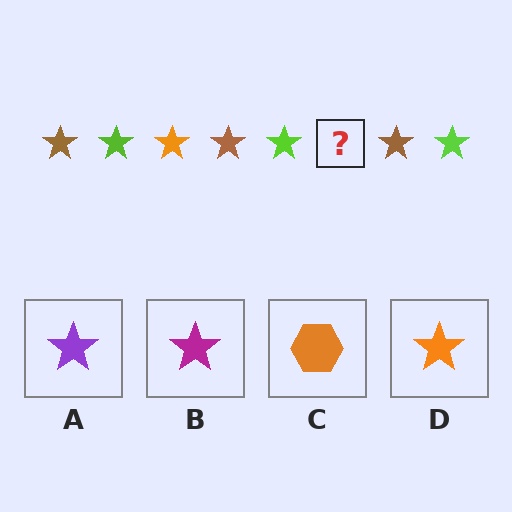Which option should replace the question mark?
Option D.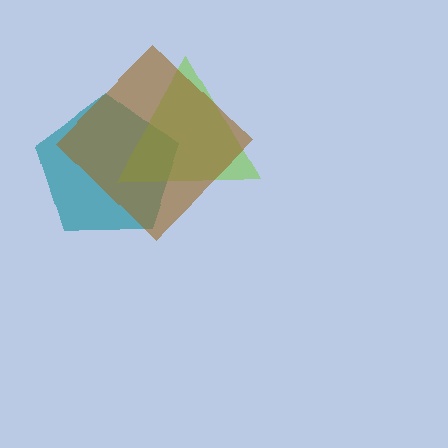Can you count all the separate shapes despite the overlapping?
Yes, there are 3 separate shapes.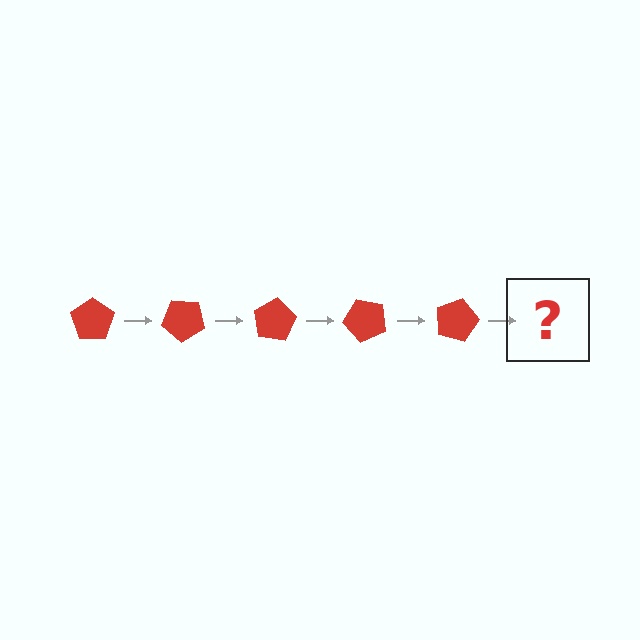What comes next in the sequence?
The next element should be a red pentagon rotated 200 degrees.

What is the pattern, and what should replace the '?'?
The pattern is that the pentagon rotates 40 degrees each step. The '?' should be a red pentagon rotated 200 degrees.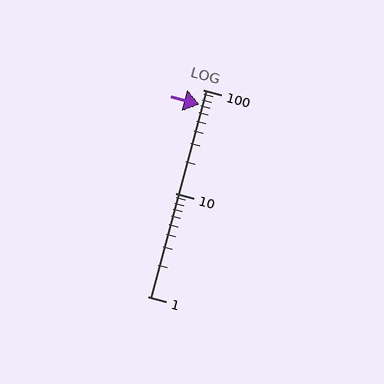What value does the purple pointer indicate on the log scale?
The pointer indicates approximately 72.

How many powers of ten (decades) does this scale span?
The scale spans 2 decades, from 1 to 100.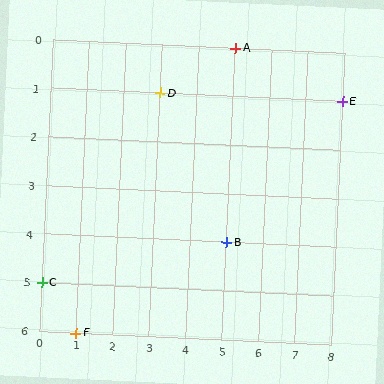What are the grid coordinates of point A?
Point A is at grid coordinates (5, 0).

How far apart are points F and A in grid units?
Points F and A are 4 columns and 6 rows apart (about 7.2 grid units diagonally).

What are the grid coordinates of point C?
Point C is at grid coordinates (0, 5).